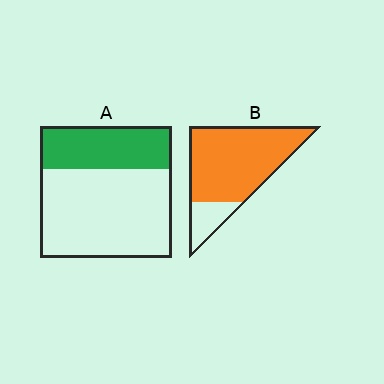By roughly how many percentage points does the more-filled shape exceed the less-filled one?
By roughly 50 percentage points (B over A).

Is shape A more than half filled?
No.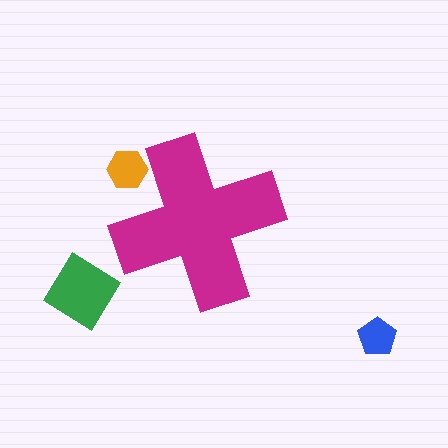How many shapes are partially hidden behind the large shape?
1 shape is partially hidden.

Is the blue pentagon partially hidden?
No, the blue pentagon is fully visible.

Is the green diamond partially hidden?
No, the green diamond is fully visible.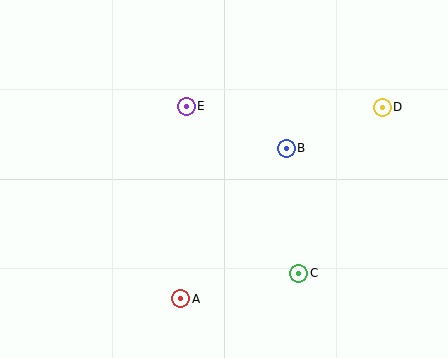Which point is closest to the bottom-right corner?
Point C is closest to the bottom-right corner.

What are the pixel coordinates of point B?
Point B is at (286, 148).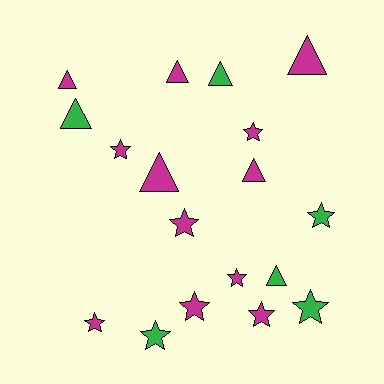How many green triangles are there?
There are 3 green triangles.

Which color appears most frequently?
Magenta, with 12 objects.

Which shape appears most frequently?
Star, with 10 objects.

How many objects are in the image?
There are 18 objects.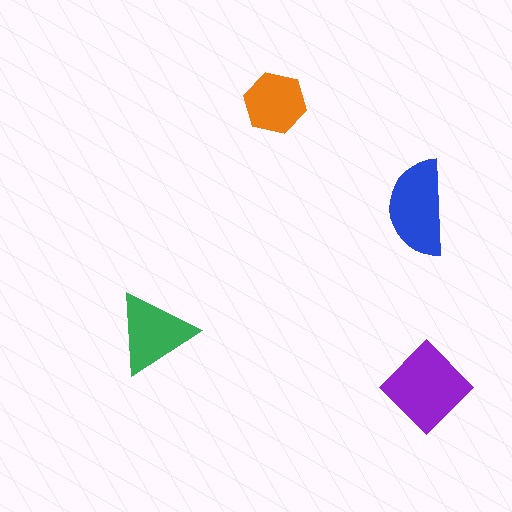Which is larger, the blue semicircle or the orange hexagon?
The blue semicircle.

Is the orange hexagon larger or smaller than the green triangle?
Smaller.